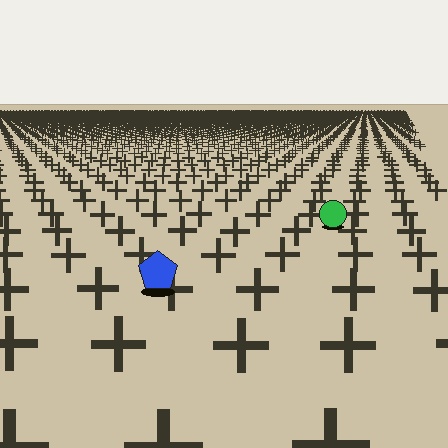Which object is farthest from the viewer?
The green circle is farthest from the viewer. It appears smaller and the ground texture around it is denser.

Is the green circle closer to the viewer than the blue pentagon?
No. The blue pentagon is closer — you can tell from the texture gradient: the ground texture is coarser near it.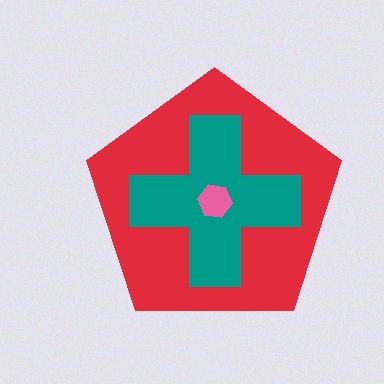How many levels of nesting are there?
3.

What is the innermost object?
The pink hexagon.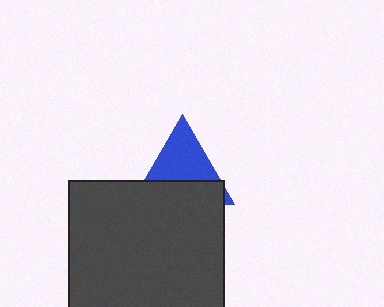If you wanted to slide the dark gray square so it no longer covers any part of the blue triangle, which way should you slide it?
Slide it down — that is the most direct way to separate the two shapes.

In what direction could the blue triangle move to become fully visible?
The blue triangle could move up. That would shift it out from behind the dark gray square entirely.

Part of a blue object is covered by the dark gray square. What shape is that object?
It is a triangle.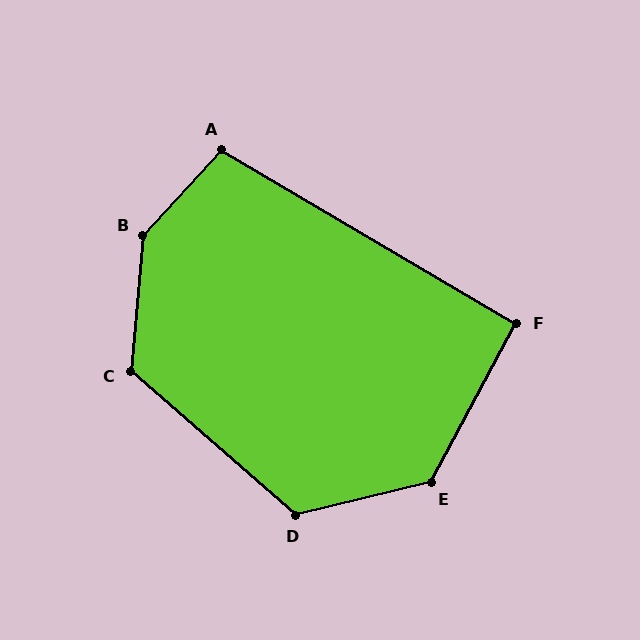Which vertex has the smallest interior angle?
F, at approximately 92 degrees.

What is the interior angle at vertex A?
Approximately 102 degrees (obtuse).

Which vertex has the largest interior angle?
B, at approximately 142 degrees.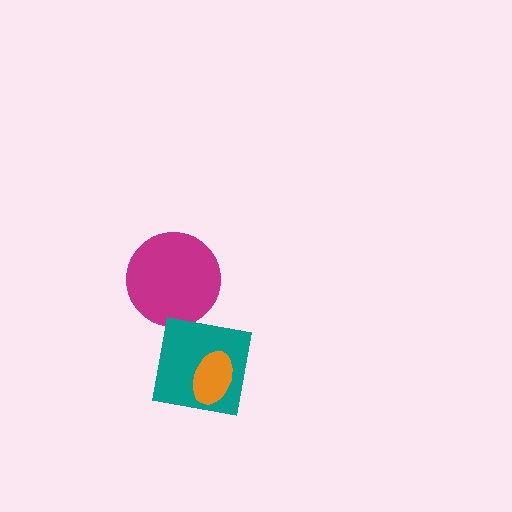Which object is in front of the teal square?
The orange ellipse is in front of the teal square.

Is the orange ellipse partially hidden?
No, no other shape covers it.